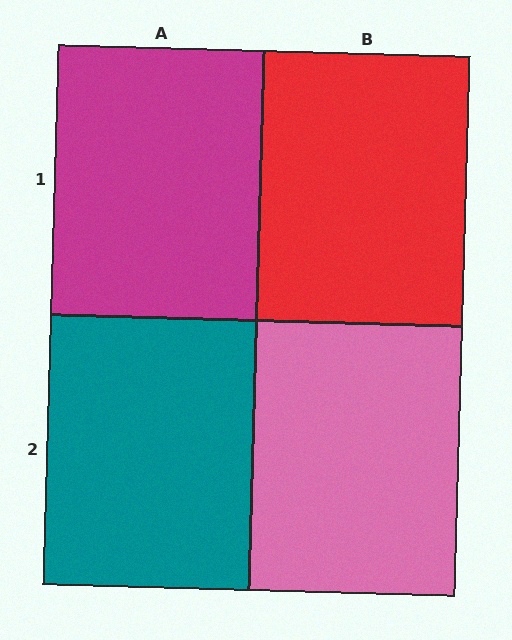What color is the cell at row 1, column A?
Magenta.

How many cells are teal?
1 cell is teal.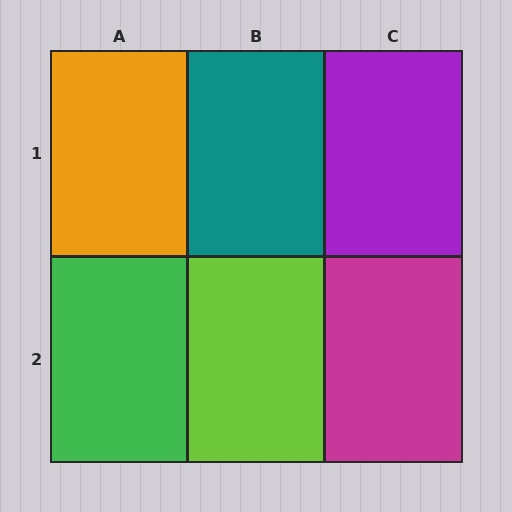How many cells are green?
1 cell is green.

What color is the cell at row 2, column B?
Lime.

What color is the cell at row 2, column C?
Magenta.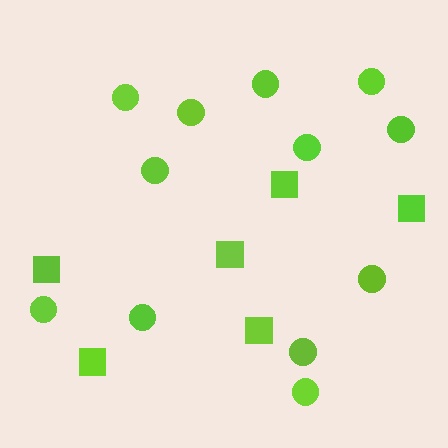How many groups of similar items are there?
There are 2 groups: one group of squares (6) and one group of circles (12).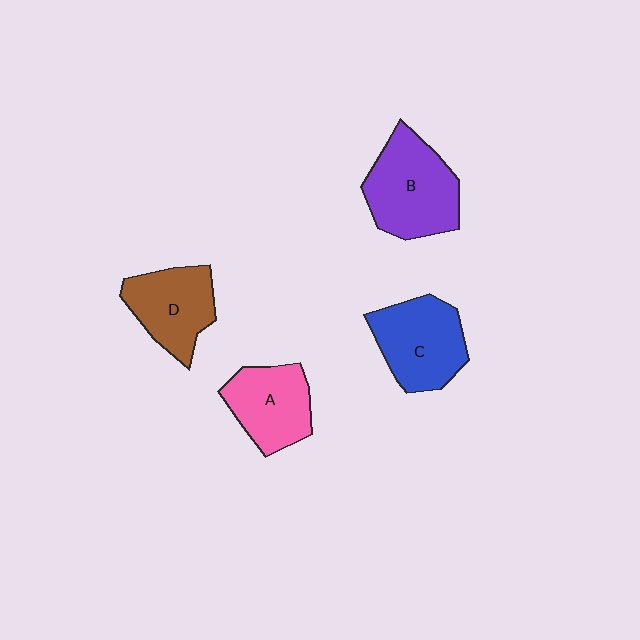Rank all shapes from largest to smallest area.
From largest to smallest: B (purple), C (blue), D (brown), A (pink).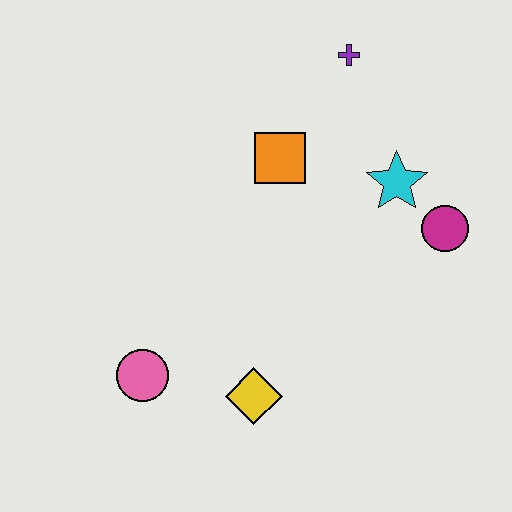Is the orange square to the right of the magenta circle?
No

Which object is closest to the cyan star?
The magenta circle is closest to the cyan star.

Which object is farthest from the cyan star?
The pink circle is farthest from the cyan star.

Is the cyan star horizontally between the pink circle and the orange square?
No